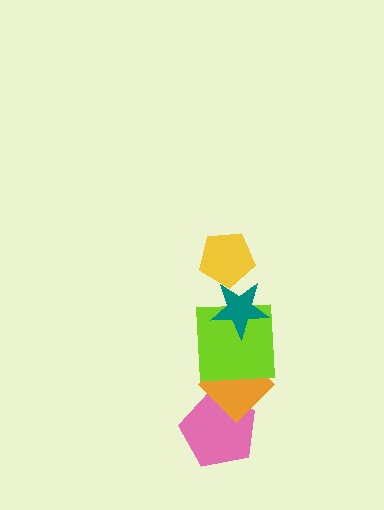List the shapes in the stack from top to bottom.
From top to bottom: the yellow pentagon, the teal star, the lime square, the orange diamond, the pink pentagon.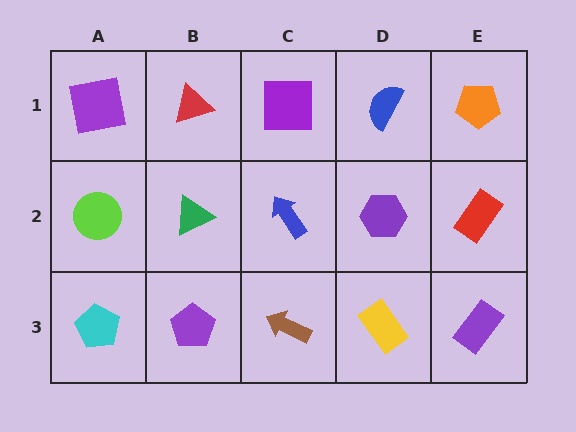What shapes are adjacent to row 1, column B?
A green triangle (row 2, column B), a purple square (row 1, column A), a purple square (row 1, column C).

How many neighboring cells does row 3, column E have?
2.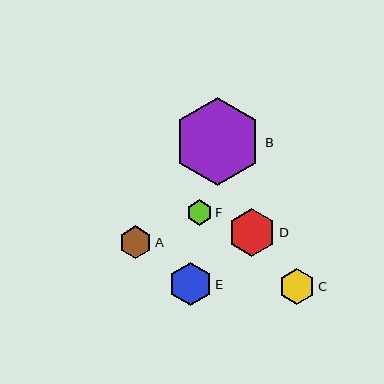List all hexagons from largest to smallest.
From largest to smallest: B, D, E, C, A, F.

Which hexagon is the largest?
Hexagon B is the largest with a size of approximately 88 pixels.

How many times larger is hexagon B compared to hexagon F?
Hexagon B is approximately 3.5 times the size of hexagon F.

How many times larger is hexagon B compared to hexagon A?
Hexagon B is approximately 2.7 times the size of hexagon A.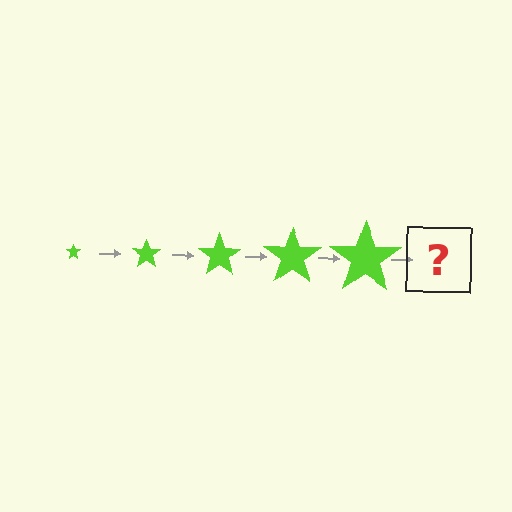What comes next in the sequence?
The next element should be a lime star, larger than the previous one.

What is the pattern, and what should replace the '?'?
The pattern is that the star gets progressively larger each step. The '?' should be a lime star, larger than the previous one.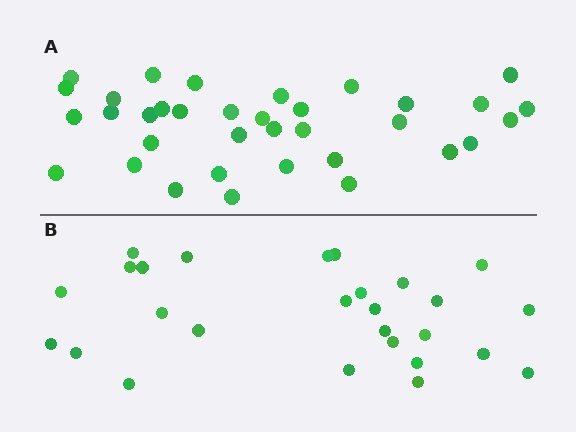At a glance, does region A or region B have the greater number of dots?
Region A (the top region) has more dots.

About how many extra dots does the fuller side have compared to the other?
Region A has roughly 8 or so more dots than region B.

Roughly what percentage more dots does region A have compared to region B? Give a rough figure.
About 30% more.